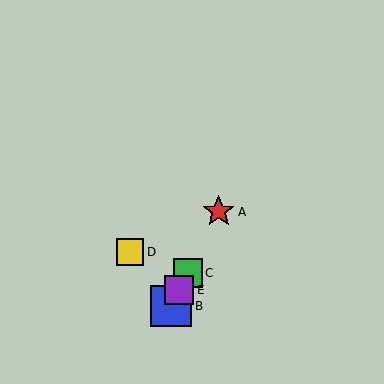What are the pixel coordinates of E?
Object E is at (179, 290).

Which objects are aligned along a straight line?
Objects A, B, C, E are aligned along a straight line.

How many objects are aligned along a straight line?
4 objects (A, B, C, E) are aligned along a straight line.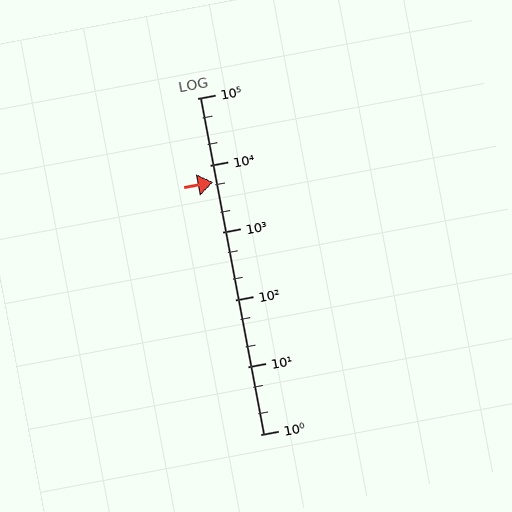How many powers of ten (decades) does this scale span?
The scale spans 5 decades, from 1 to 100000.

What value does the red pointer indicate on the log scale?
The pointer indicates approximately 5700.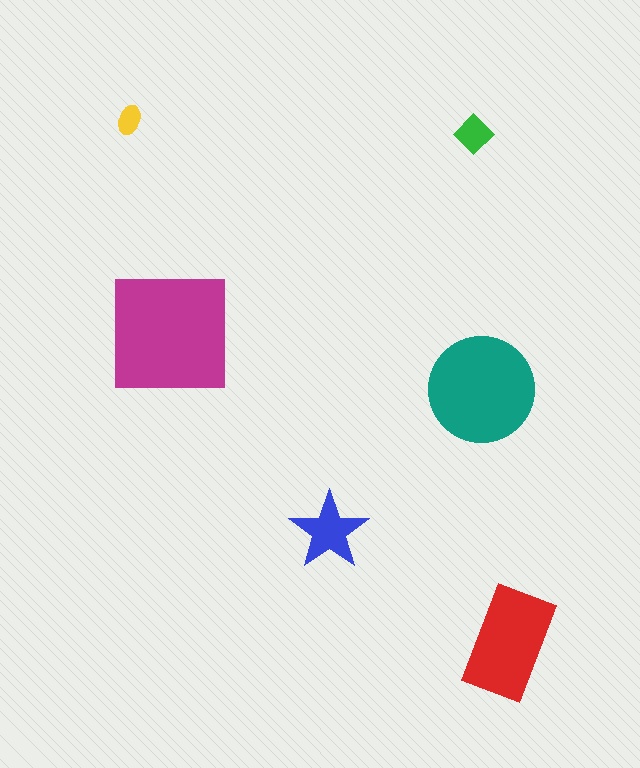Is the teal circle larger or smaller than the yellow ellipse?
Larger.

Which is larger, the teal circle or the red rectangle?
The teal circle.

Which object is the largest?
The magenta square.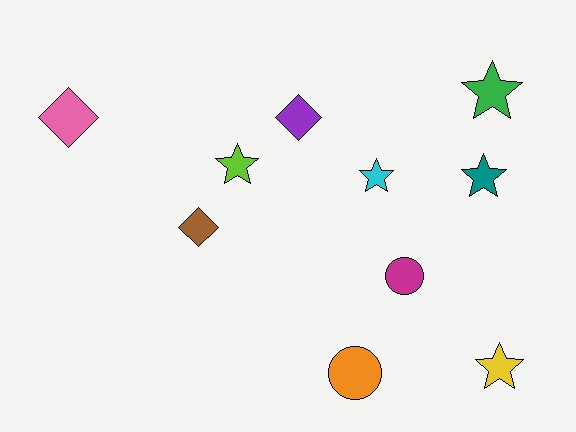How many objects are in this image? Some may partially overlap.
There are 10 objects.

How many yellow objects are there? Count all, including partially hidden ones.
There is 1 yellow object.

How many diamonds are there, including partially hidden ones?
There are 3 diamonds.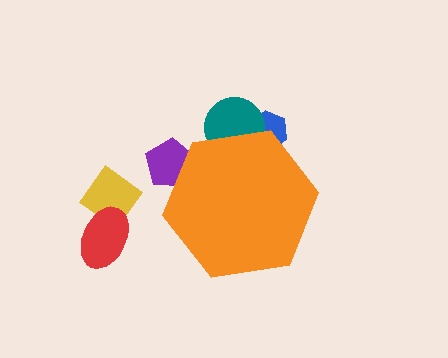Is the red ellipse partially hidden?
No, the red ellipse is fully visible.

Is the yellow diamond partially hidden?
No, the yellow diamond is fully visible.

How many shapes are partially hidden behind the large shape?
3 shapes are partially hidden.